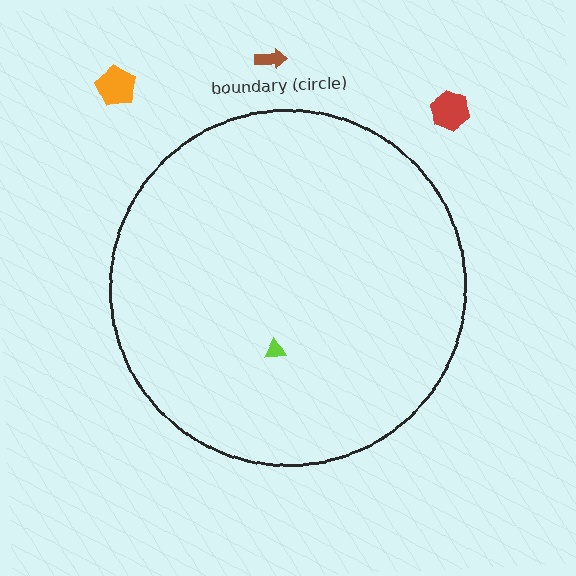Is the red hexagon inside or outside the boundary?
Outside.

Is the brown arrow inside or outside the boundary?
Outside.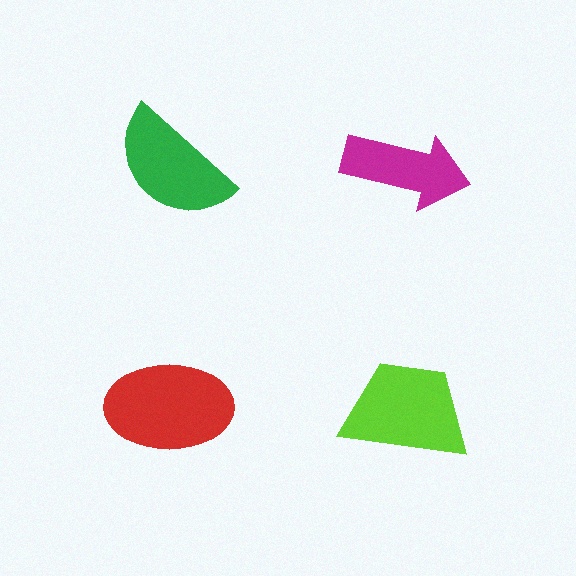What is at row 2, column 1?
A red ellipse.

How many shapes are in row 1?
2 shapes.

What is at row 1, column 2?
A magenta arrow.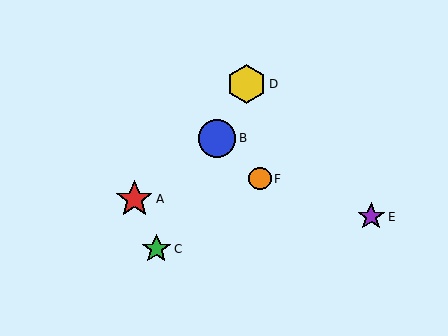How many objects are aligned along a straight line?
3 objects (B, C, D) are aligned along a straight line.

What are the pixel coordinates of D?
Object D is at (247, 84).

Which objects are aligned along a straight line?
Objects B, C, D are aligned along a straight line.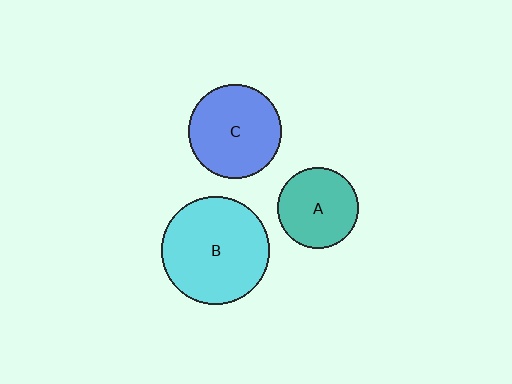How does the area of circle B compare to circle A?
Approximately 1.8 times.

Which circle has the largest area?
Circle B (cyan).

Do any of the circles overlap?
No, none of the circles overlap.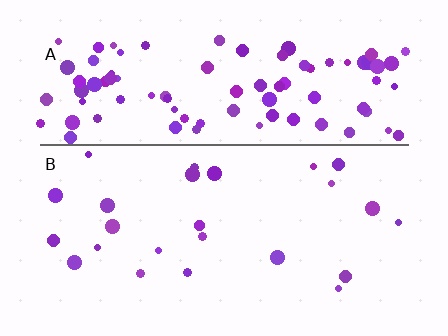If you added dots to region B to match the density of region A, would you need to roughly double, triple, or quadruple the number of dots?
Approximately quadruple.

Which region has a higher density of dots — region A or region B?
A (the top).